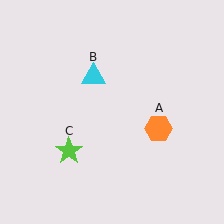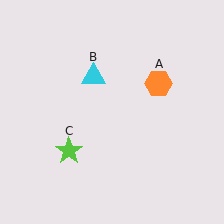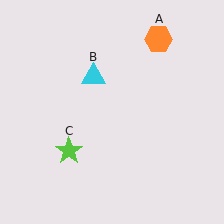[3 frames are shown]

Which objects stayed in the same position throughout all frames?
Cyan triangle (object B) and lime star (object C) remained stationary.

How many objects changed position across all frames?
1 object changed position: orange hexagon (object A).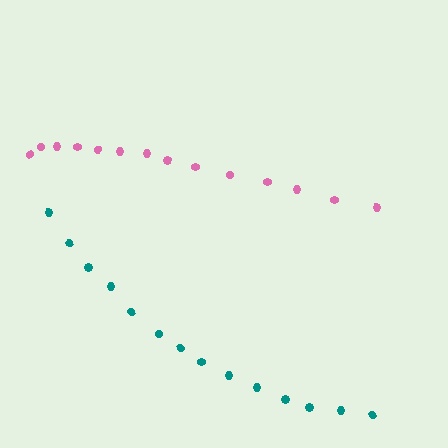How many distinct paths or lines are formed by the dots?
There are 2 distinct paths.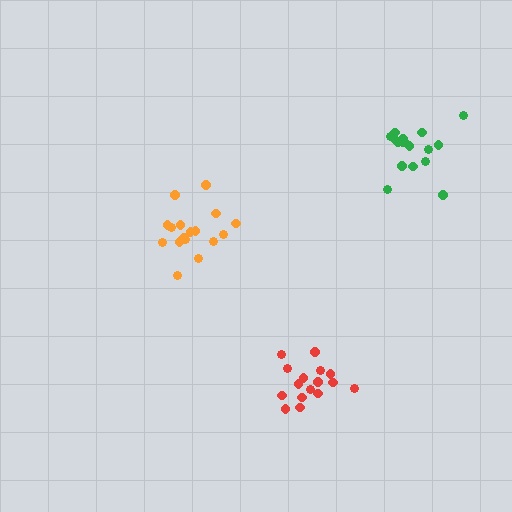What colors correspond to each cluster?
The clusters are colored: orange, red, green.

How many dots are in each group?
Group 1: 17 dots, Group 2: 16 dots, Group 3: 17 dots (50 total).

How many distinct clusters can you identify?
There are 3 distinct clusters.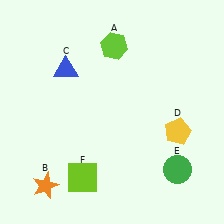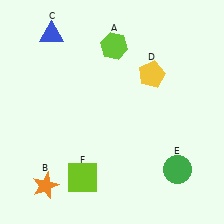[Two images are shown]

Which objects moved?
The objects that moved are: the blue triangle (C), the yellow pentagon (D).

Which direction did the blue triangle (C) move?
The blue triangle (C) moved up.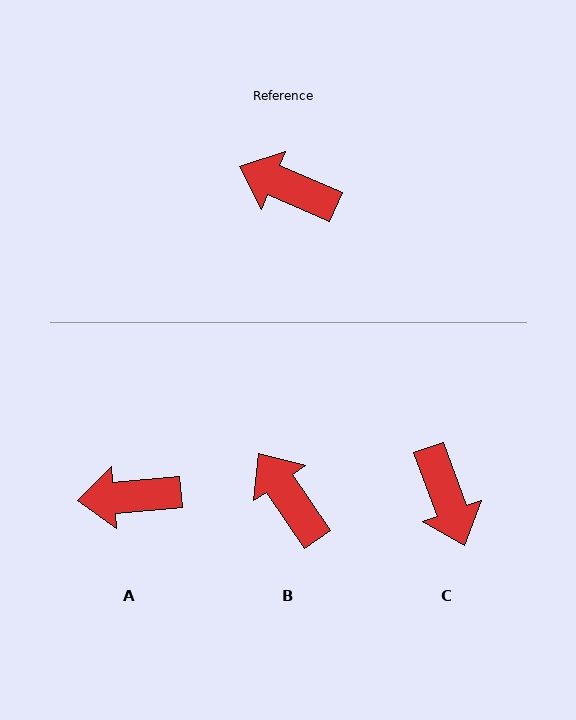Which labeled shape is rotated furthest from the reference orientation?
C, about 133 degrees away.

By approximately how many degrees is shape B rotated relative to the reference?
Approximately 33 degrees clockwise.